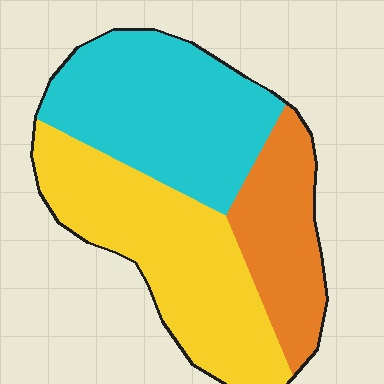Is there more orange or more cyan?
Cyan.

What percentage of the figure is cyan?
Cyan covers 38% of the figure.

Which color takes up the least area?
Orange, at roughly 20%.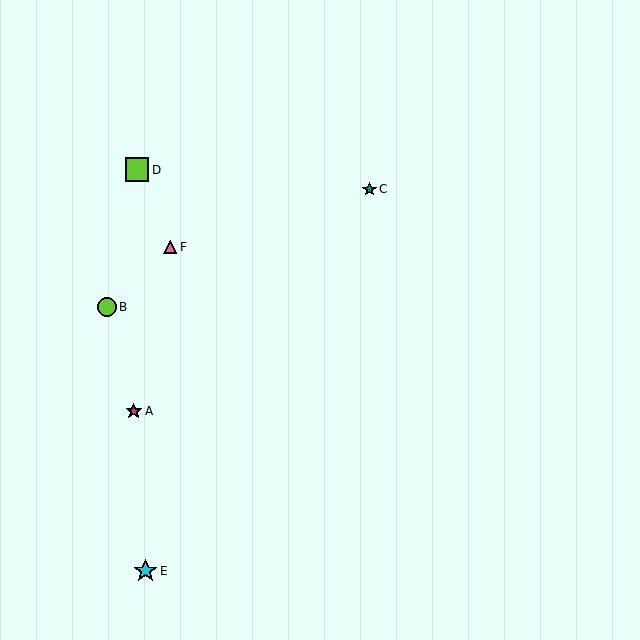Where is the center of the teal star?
The center of the teal star is at (370, 189).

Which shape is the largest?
The cyan star (labeled E) is the largest.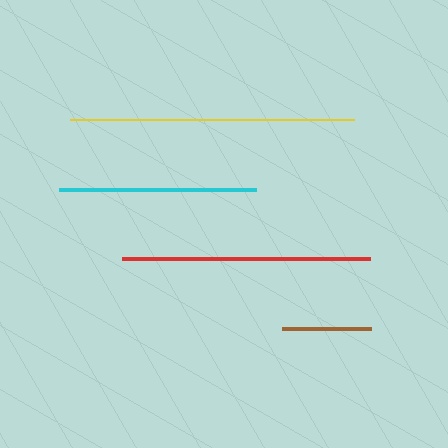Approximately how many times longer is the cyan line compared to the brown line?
The cyan line is approximately 2.2 times the length of the brown line.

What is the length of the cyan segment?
The cyan segment is approximately 197 pixels long.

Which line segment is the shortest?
The brown line is the shortest at approximately 88 pixels.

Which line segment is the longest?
The yellow line is the longest at approximately 284 pixels.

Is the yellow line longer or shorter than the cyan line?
The yellow line is longer than the cyan line.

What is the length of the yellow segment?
The yellow segment is approximately 284 pixels long.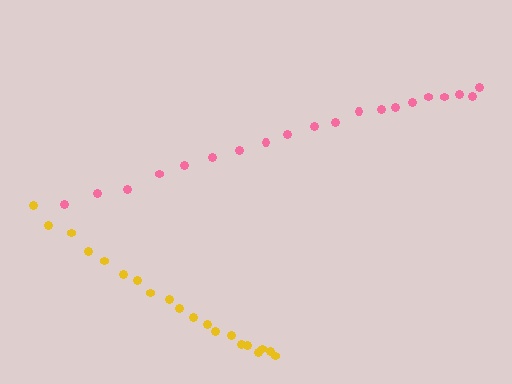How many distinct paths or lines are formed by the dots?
There are 2 distinct paths.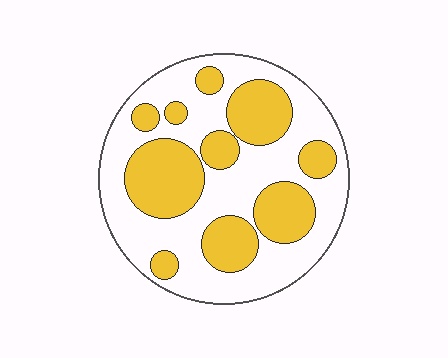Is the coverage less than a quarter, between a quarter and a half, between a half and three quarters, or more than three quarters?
Between a quarter and a half.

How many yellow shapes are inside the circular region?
10.